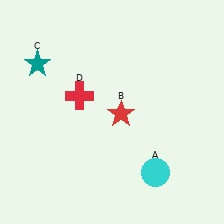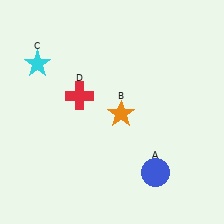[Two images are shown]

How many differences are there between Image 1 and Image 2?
There are 3 differences between the two images.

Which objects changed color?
A changed from cyan to blue. B changed from red to orange. C changed from teal to cyan.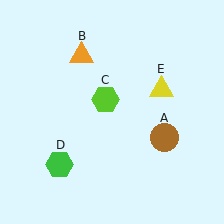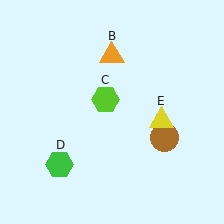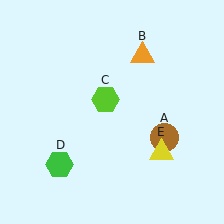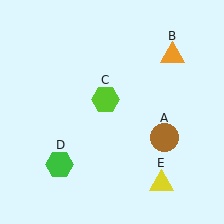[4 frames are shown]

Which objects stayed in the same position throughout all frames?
Brown circle (object A) and lime hexagon (object C) and green hexagon (object D) remained stationary.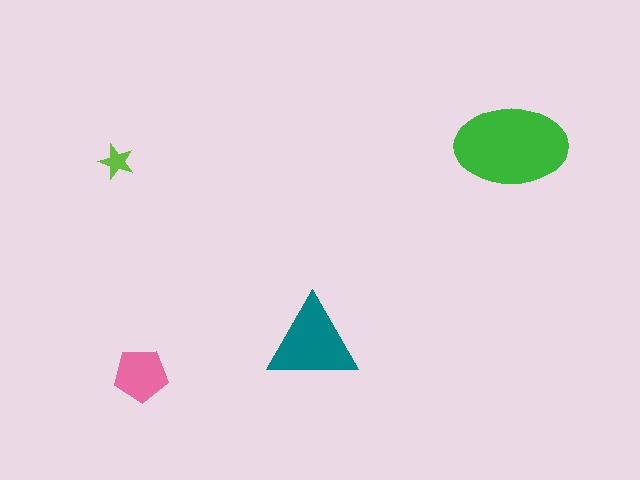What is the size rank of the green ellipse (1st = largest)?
1st.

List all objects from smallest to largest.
The lime star, the pink pentagon, the teal triangle, the green ellipse.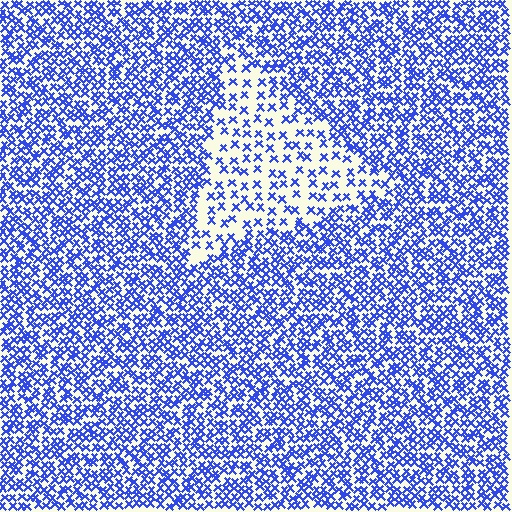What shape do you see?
I see a triangle.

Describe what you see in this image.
The image contains small blue elements arranged at two different densities. A triangle-shaped region is visible where the elements are less densely packed than the surrounding area.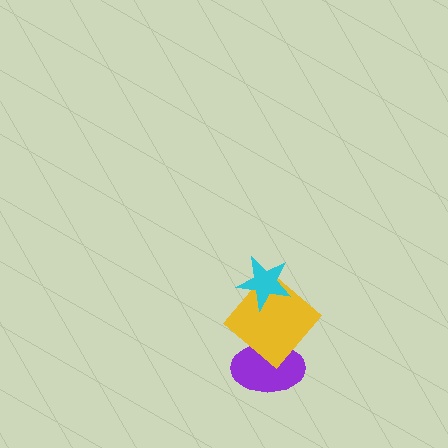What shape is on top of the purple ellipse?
The yellow diamond is on top of the purple ellipse.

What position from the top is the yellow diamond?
The yellow diamond is 2nd from the top.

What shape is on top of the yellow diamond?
The cyan star is on top of the yellow diamond.